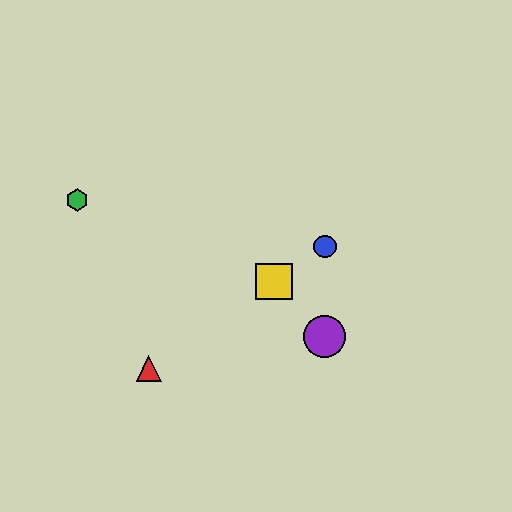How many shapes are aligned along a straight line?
3 shapes (the red triangle, the blue circle, the yellow square) are aligned along a straight line.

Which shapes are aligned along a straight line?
The red triangle, the blue circle, the yellow square are aligned along a straight line.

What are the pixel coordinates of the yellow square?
The yellow square is at (274, 282).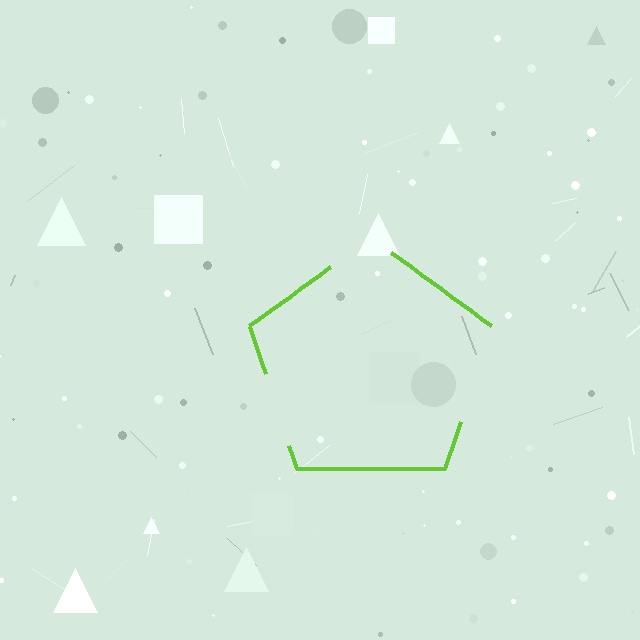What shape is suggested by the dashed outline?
The dashed outline suggests a pentagon.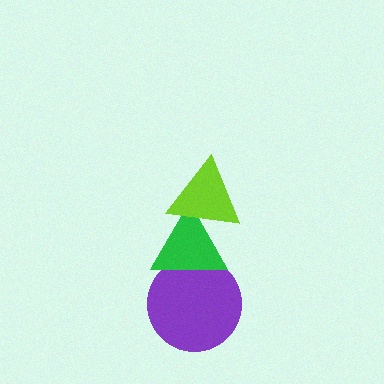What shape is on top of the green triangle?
The lime triangle is on top of the green triangle.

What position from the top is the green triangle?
The green triangle is 2nd from the top.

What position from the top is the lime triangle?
The lime triangle is 1st from the top.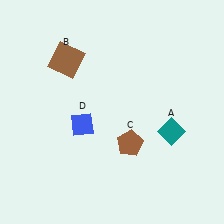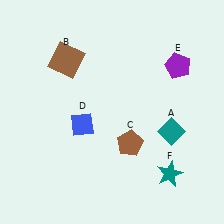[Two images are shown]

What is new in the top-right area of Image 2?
A purple pentagon (E) was added in the top-right area of Image 2.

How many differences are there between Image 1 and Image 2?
There are 2 differences between the two images.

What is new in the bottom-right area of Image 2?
A teal star (F) was added in the bottom-right area of Image 2.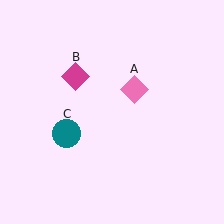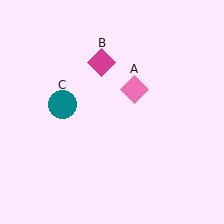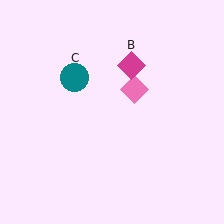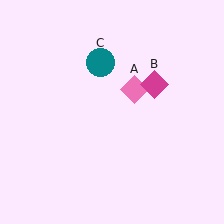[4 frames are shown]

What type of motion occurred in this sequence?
The magenta diamond (object B), teal circle (object C) rotated clockwise around the center of the scene.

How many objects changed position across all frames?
2 objects changed position: magenta diamond (object B), teal circle (object C).